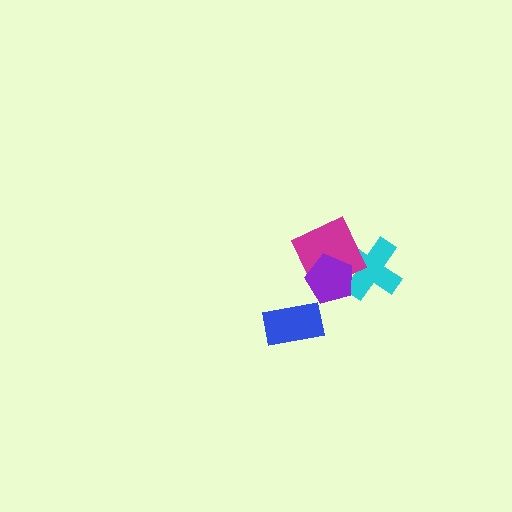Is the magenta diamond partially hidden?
Yes, it is partially covered by another shape.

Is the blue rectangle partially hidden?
No, no other shape covers it.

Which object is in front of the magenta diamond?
The purple pentagon is in front of the magenta diamond.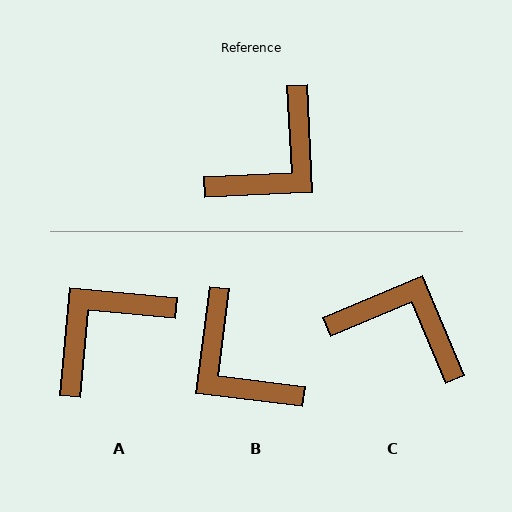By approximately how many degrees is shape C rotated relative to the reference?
Approximately 110 degrees counter-clockwise.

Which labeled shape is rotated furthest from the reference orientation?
A, about 172 degrees away.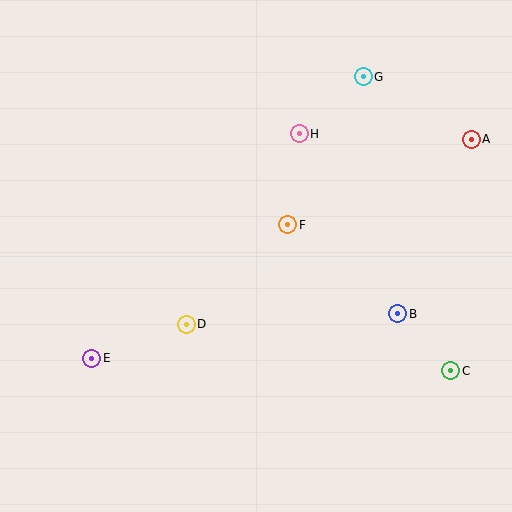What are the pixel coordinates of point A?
Point A is at (471, 139).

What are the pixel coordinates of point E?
Point E is at (92, 358).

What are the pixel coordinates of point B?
Point B is at (398, 314).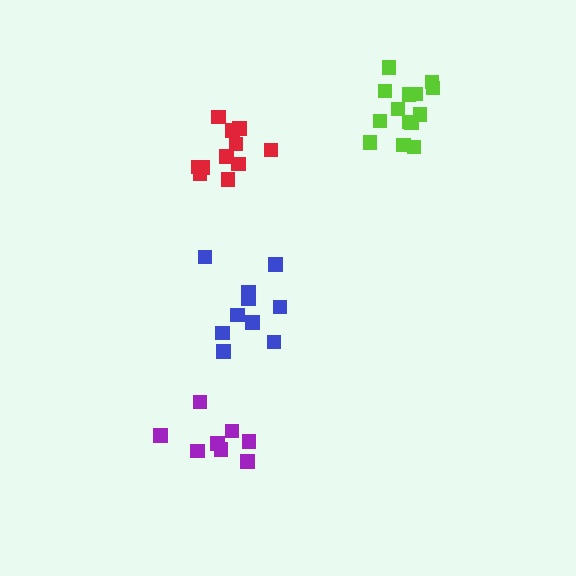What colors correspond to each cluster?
The clusters are colored: lime, blue, purple, red.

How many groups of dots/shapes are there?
There are 4 groups.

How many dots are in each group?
Group 1: 14 dots, Group 2: 10 dots, Group 3: 8 dots, Group 4: 11 dots (43 total).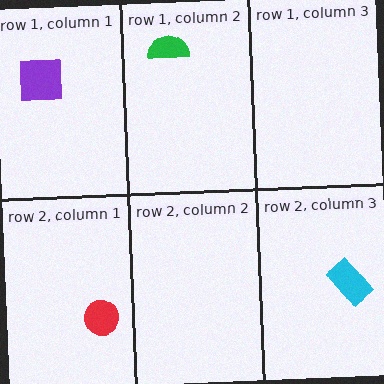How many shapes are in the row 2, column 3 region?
1.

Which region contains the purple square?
The row 1, column 1 region.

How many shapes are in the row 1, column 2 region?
1.